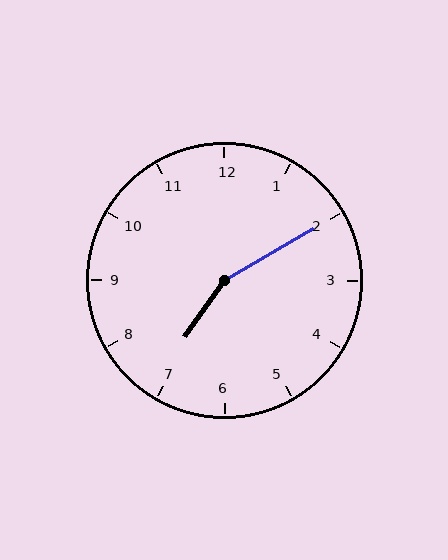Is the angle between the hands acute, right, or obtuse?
It is obtuse.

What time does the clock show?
7:10.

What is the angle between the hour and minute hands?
Approximately 155 degrees.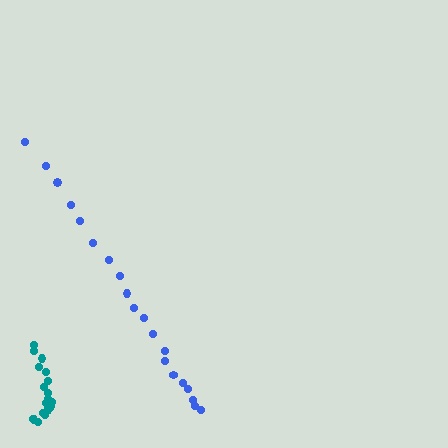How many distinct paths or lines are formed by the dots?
There are 2 distinct paths.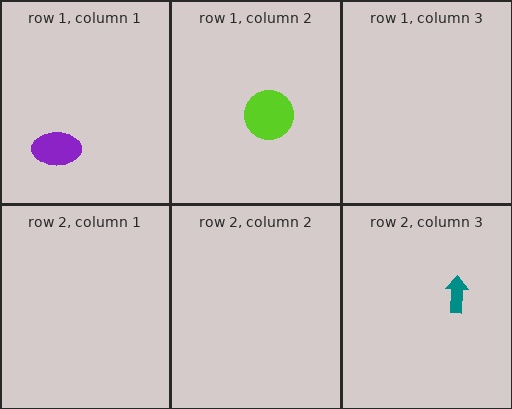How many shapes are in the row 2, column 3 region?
1.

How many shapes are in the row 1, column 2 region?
1.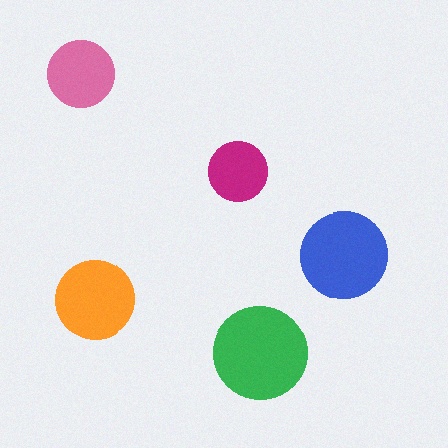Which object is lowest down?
The green circle is bottommost.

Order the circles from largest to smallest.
the green one, the blue one, the orange one, the pink one, the magenta one.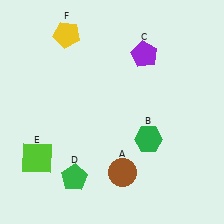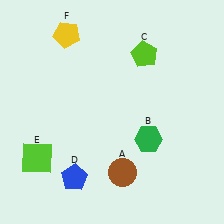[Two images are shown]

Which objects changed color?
C changed from purple to lime. D changed from green to blue.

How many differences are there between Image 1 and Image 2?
There are 2 differences between the two images.